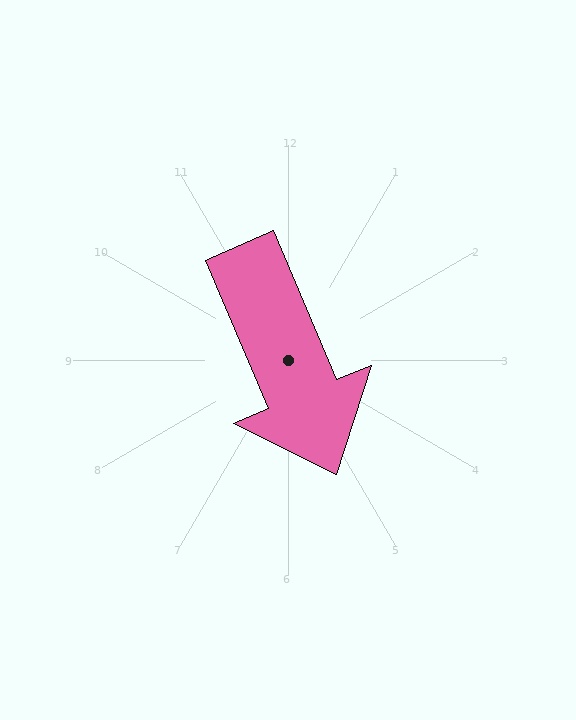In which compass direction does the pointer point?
Southeast.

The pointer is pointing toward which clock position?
Roughly 5 o'clock.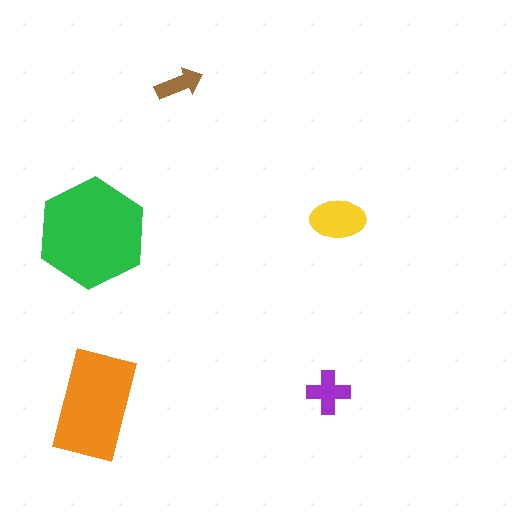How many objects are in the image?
There are 5 objects in the image.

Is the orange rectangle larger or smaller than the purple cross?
Larger.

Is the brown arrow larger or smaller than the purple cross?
Smaller.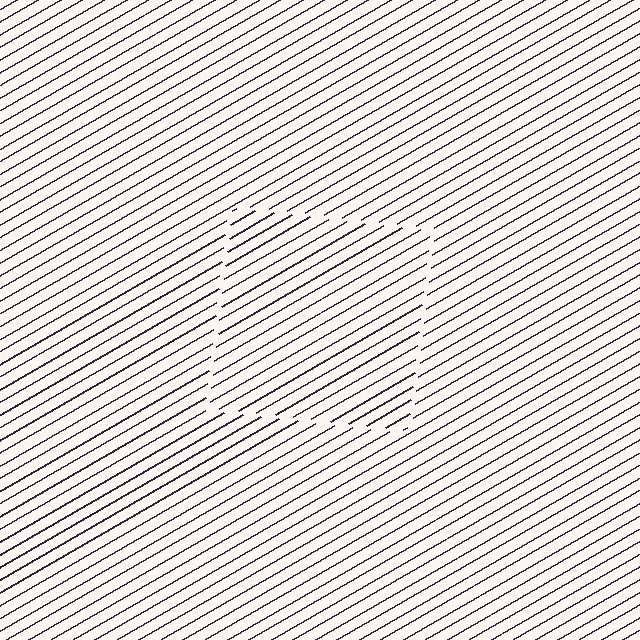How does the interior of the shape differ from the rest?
The interior of the shape contains the same grating, shifted by half a period — the contour is defined by the phase discontinuity where line-ends from the inner and outer gratings abut.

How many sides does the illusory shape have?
4 sides — the line-ends trace a square.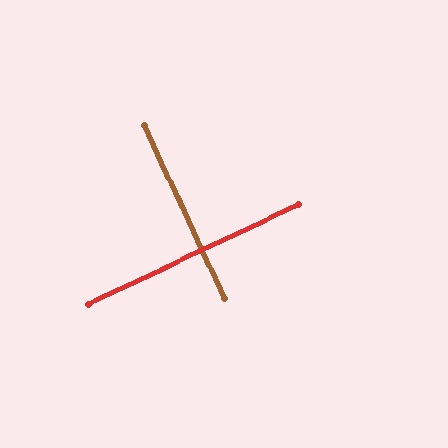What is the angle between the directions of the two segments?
Approximately 89 degrees.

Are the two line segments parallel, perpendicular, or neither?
Perpendicular — they meet at approximately 89°.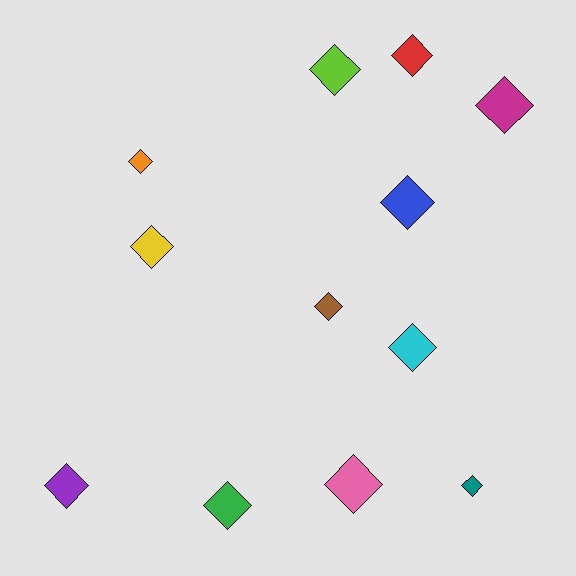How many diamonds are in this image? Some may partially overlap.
There are 12 diamonds.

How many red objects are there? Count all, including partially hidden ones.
There is 1 red object.